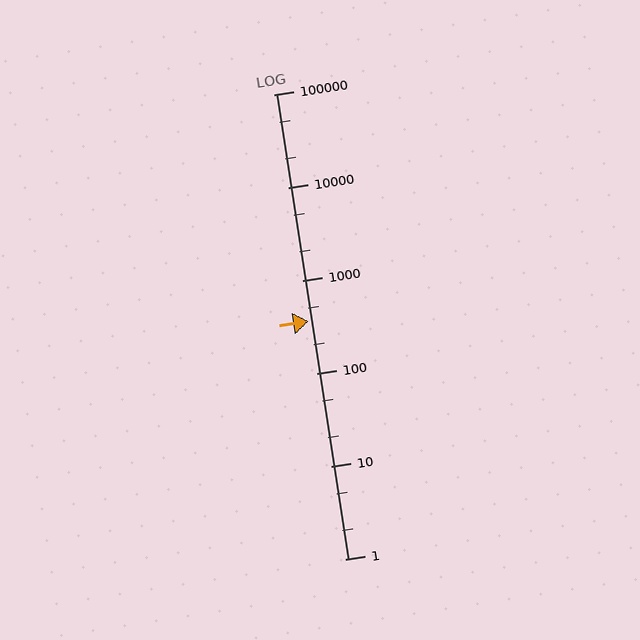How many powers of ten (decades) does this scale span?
The scale spans 5 decades, from 1 to 100000.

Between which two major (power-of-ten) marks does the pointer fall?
The pointer is between 100 and 1000.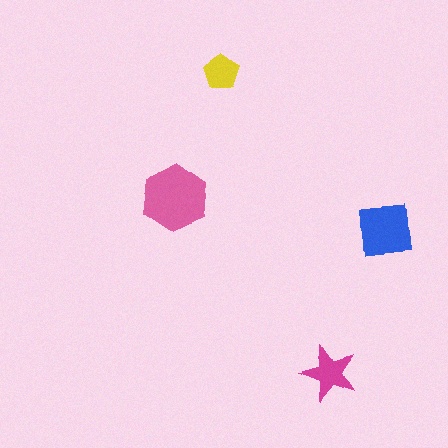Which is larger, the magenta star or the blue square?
The blue square.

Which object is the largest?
The pink hexagon.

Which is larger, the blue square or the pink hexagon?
The pink hexagon.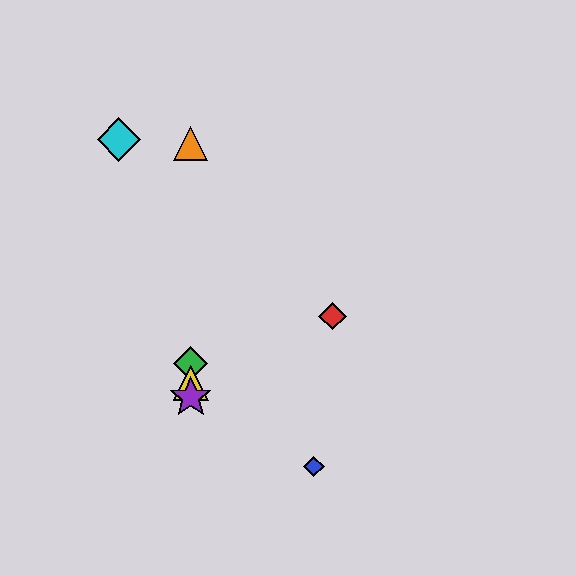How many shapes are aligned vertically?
4 shapes (the green diamond, the yellow triangle, the purple star, the orange triangle) are aligned vertically.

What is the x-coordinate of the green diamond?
The green diamond is at x≈191.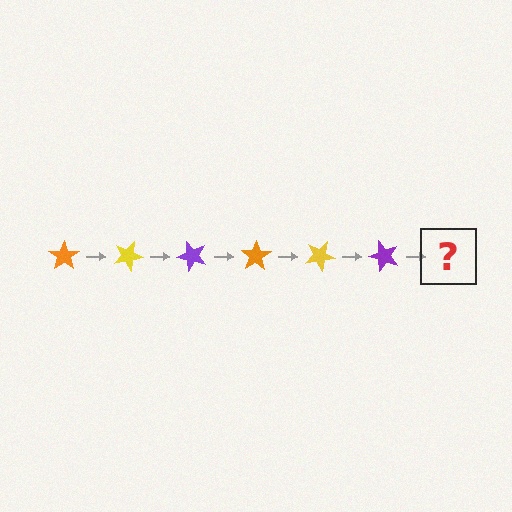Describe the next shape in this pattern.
It should be an orange star, rotated 150 degrees from the start.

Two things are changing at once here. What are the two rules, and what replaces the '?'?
The two rules are that it rotates 25 degrees each step and the color cycles through orange, yellow, and purple. The '?' should be an orange star, rotated 150 degrees from the start.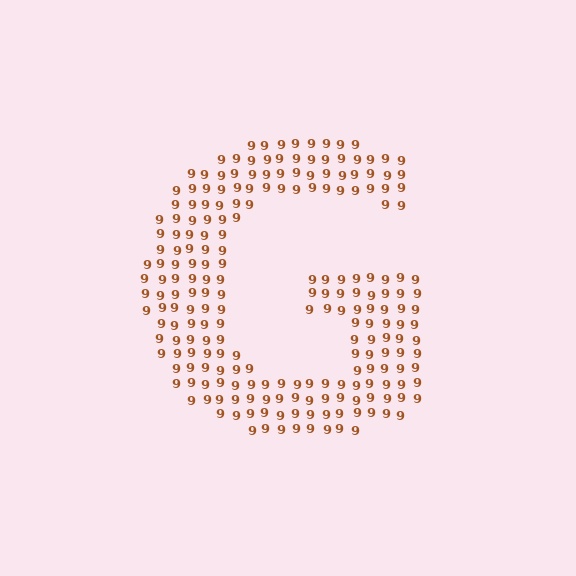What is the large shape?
The large shape is the letter G.